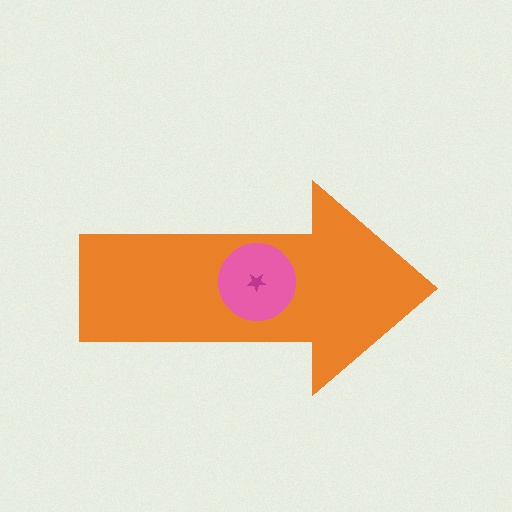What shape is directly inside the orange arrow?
The pink circle.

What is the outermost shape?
The orange arrow.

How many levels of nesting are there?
3.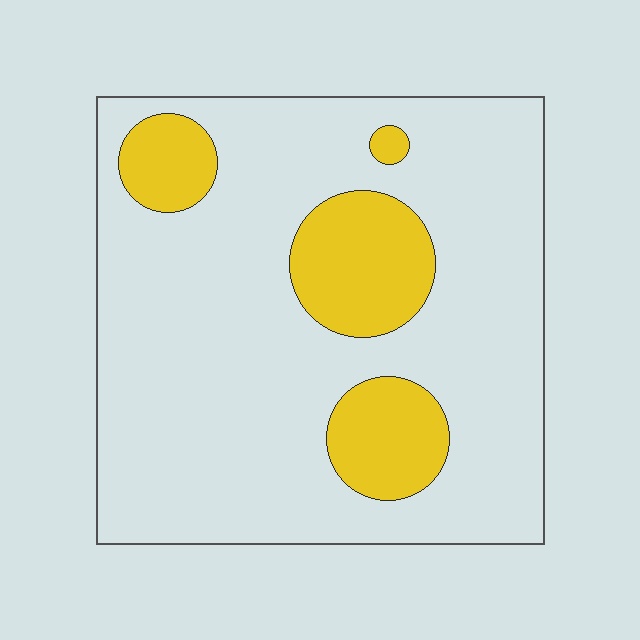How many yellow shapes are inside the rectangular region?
4.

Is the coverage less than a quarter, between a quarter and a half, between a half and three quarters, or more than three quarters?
Less than a quarter.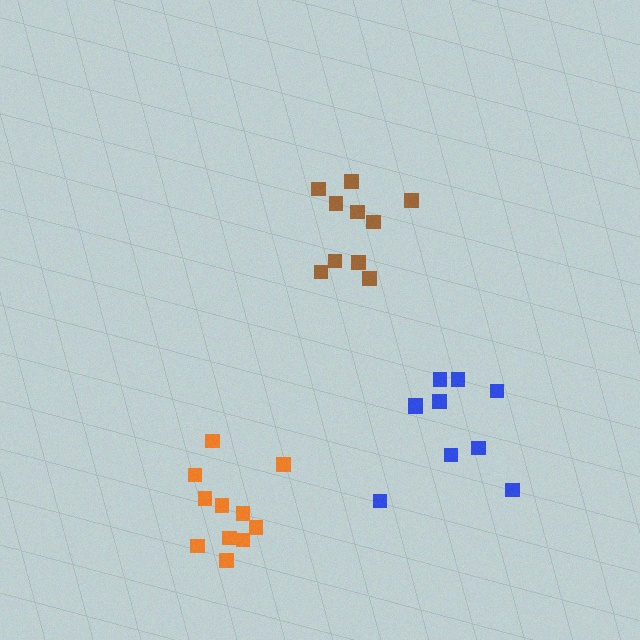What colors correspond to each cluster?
The clusters are colored: brown, orange, blue.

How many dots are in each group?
Group 1: 10 dots, Group 2: 12 dots, Group 3: 10 dots (32 total).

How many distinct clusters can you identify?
There are 3 distinct clusters.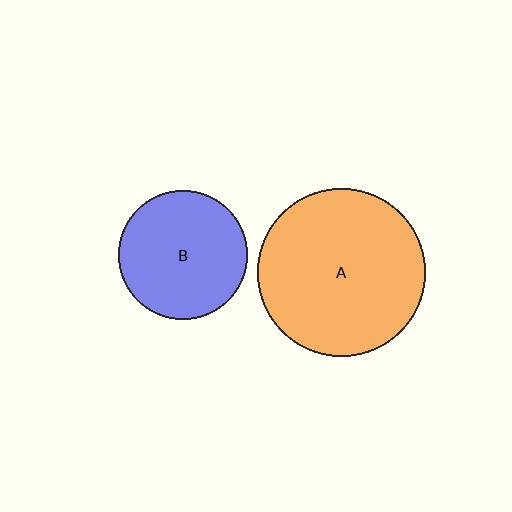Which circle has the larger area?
Circle A (orange).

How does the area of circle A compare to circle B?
Approximately 1.7 times.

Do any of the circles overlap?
No, none of the circles overlap.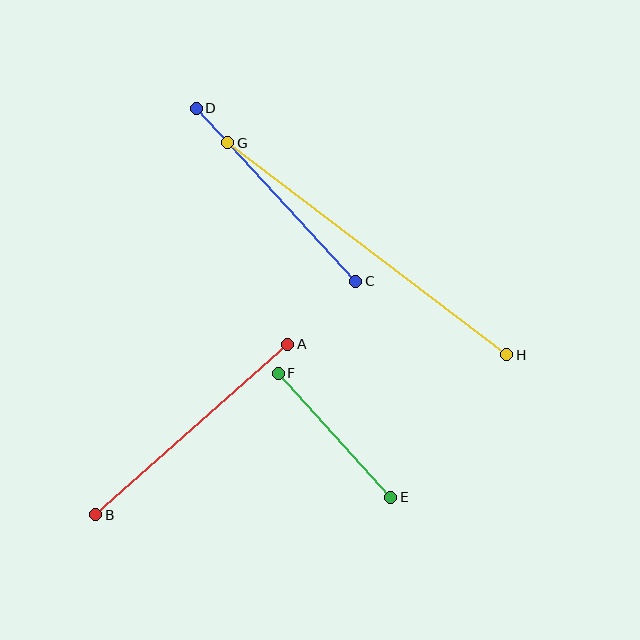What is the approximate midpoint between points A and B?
The midpoint is at approximately (192, 430) pixels.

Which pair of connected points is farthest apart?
Points G and H are farthest apart.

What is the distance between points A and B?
The distance is approximately 256 pixels.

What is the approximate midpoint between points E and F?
The midpoint is at approximately (334, 435) pixels.